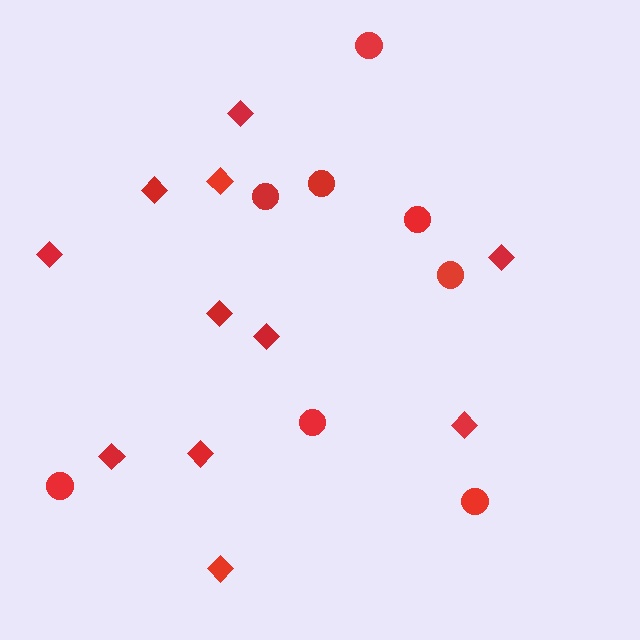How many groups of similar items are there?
There are 2 groups: one group of circles (8) and one group of diamonds (11).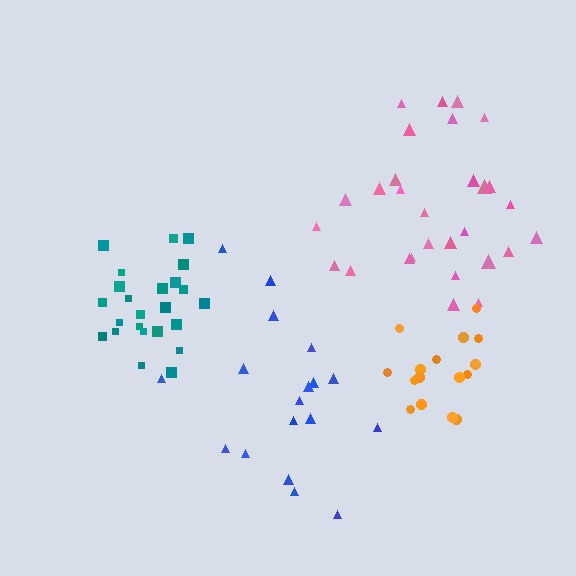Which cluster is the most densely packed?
Teal.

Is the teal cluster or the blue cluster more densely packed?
Teal.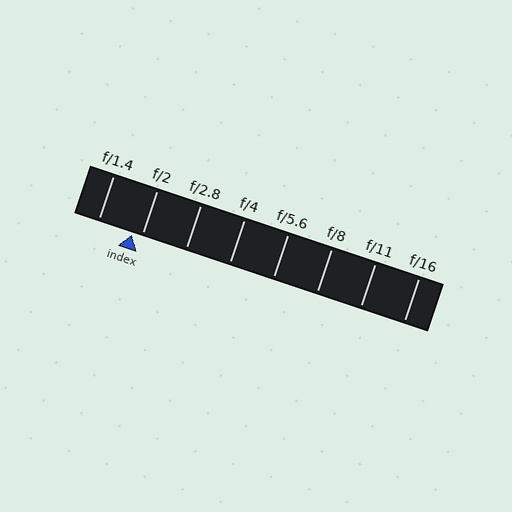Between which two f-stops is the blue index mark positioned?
The index mark is between f/1.4 and f/2.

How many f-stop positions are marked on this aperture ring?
There are 8 f-stop positions marked.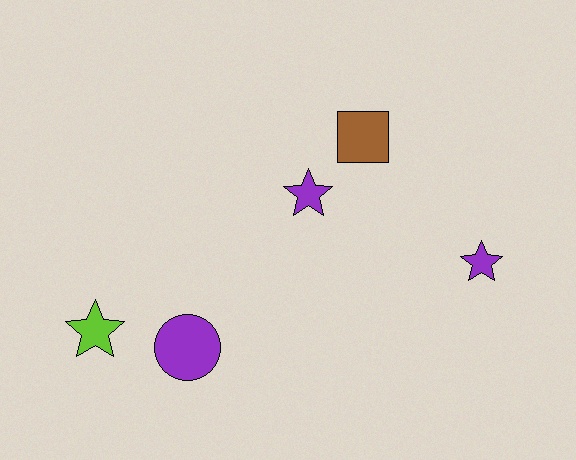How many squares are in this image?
There is 1 square.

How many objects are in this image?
There are 5 objects.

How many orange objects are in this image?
There are no orange objects.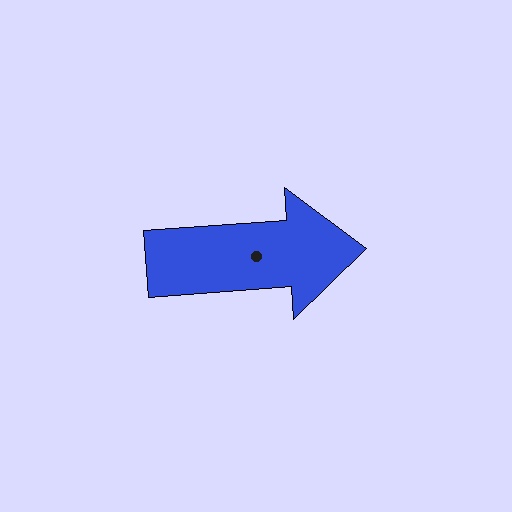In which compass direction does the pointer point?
East.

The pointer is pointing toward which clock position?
Roughly 3 o'clock.